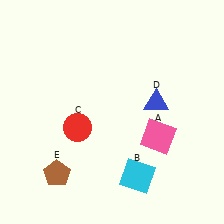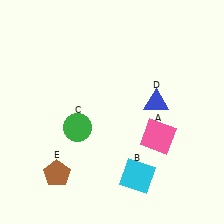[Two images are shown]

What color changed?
The circle (C) changed from red in Image 1 to green in Image 2.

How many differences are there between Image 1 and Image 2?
There is 1 difference between the two images.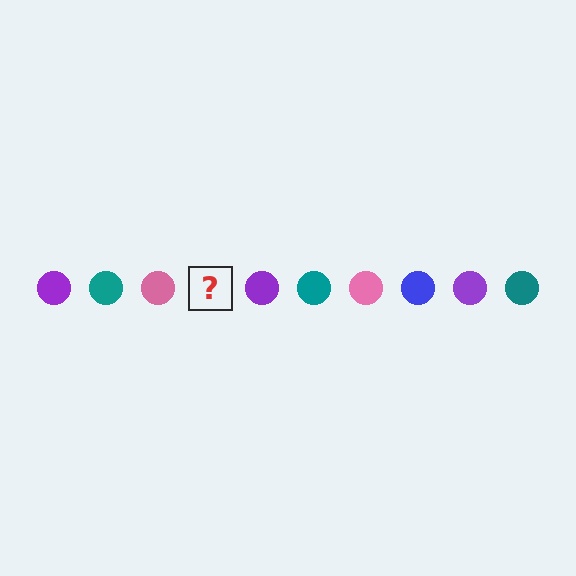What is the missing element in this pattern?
The missing element is a blue circle.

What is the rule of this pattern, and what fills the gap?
The rule is that the pattern cycles through purple, teal, pink, blue circles. The gap should be filled with a blue circle.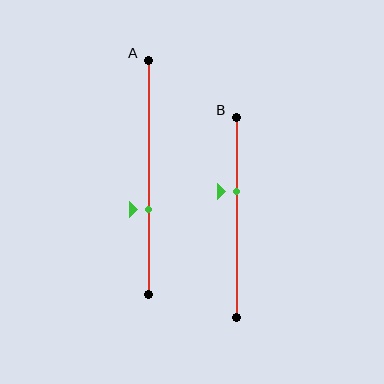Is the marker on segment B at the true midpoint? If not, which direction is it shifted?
No, the marker on segment B is shifted upward by about 13% of the segment length.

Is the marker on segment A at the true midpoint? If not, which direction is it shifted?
No, the marker on segment A is shifted downward by about 14% of the segment length.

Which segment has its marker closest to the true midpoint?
Segment B has its marker closest to the true midpoint.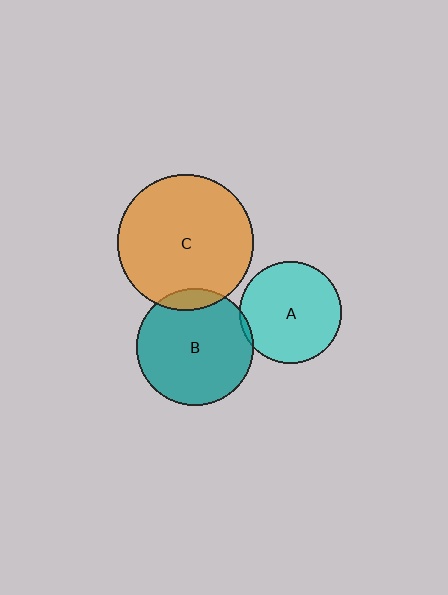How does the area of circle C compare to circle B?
Approximately 1.4 times.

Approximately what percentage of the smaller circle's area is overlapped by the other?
Approximately 10%.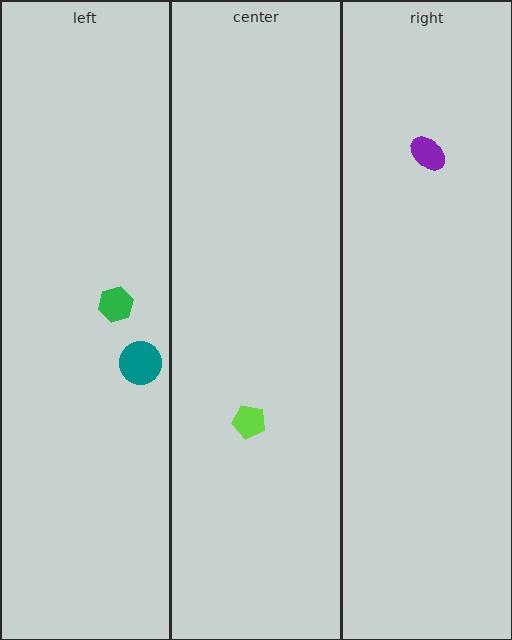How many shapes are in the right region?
1.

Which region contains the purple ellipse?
The right region.